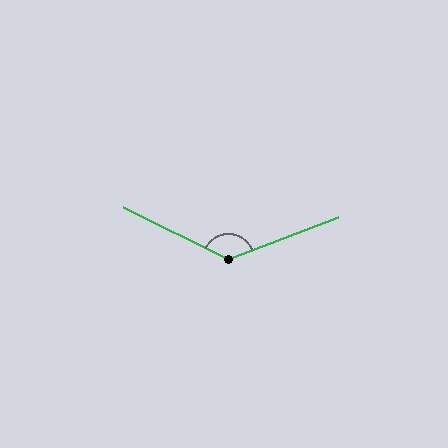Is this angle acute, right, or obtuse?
It is obtuse.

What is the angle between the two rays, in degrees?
Approximately 132 degrees.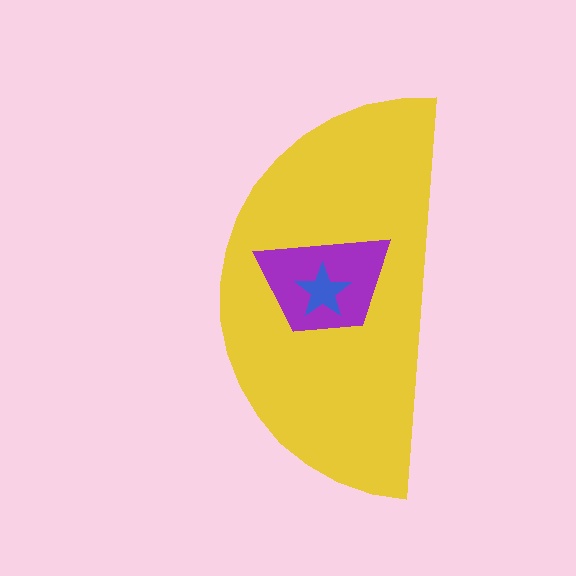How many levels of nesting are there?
3.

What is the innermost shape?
The blue star.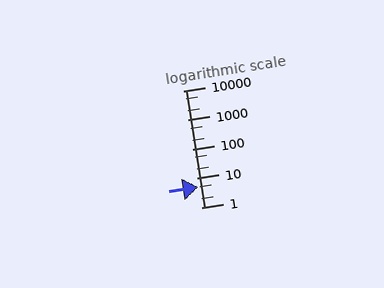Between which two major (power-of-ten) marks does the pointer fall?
The pointer is between 1 and 10.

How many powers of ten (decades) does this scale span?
The scale spans 4 decades, from 1 to 10000.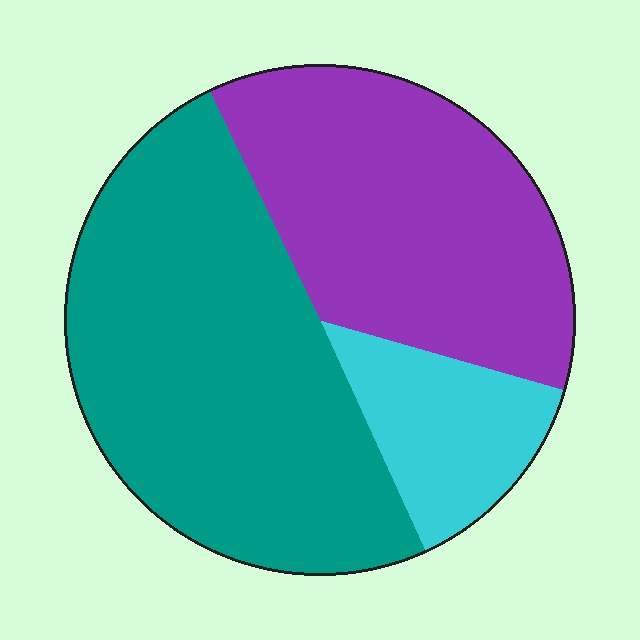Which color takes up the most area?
Teal, at roughly 50%.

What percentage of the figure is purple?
Purple covers 37% of the figure.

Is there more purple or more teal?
Teal.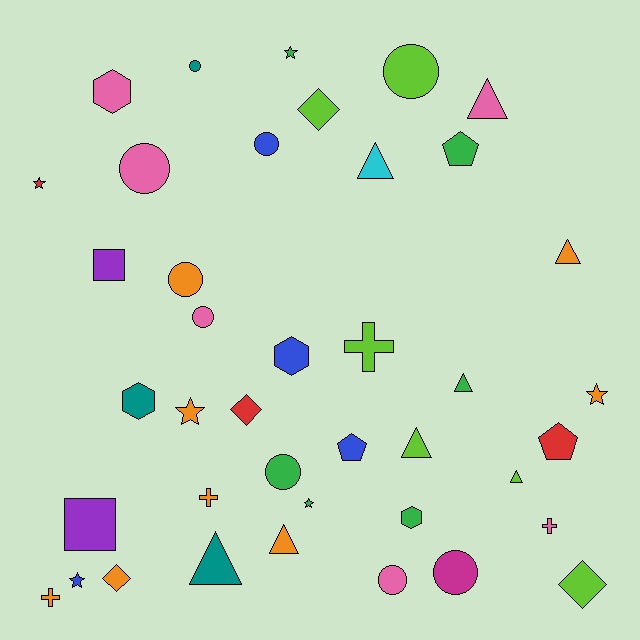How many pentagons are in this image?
There are 3 pentagons.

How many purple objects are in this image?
There are 2 purple objects.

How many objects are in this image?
There are 40 objects.